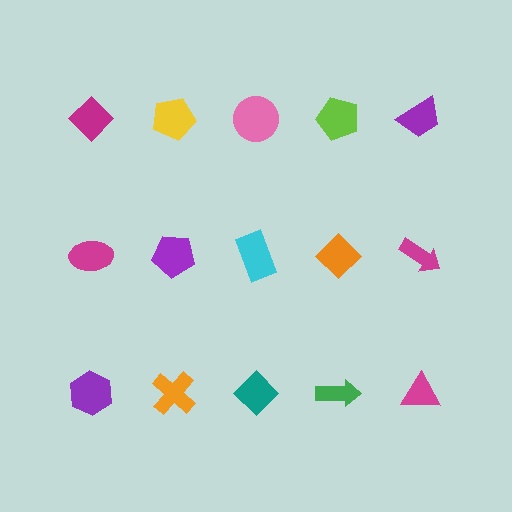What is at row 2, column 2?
A purple pentagon.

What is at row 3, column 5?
A magenta triangle.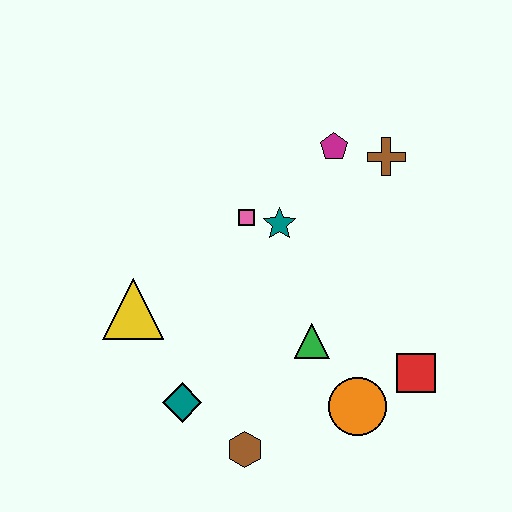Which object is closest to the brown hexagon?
The teal diamond is closest to the brown hexagon.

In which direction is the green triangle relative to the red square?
The green triangle is to the left of the red square.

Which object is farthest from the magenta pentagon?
The brown hexagon is farthest from the magenta pentagon.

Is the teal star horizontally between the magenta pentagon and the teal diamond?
Yes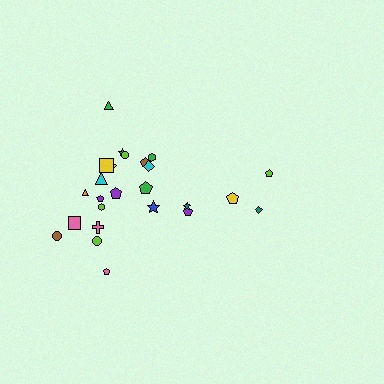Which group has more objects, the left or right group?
The left group.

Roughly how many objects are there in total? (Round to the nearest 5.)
Roughly 25 objects in total.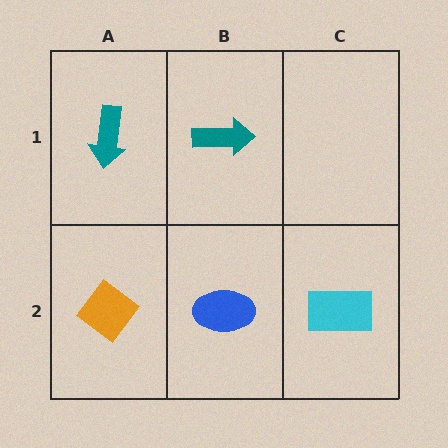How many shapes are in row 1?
2 shapes.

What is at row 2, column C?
A cyan rectangle.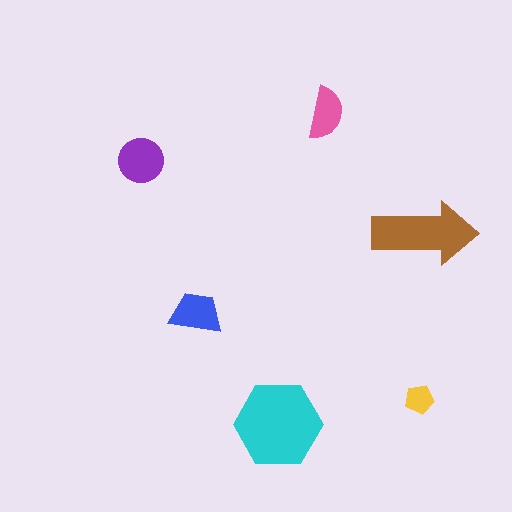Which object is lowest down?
The cyan hexagon is bottommost.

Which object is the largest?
The cyan hexagon.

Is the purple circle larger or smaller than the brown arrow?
Smaller.